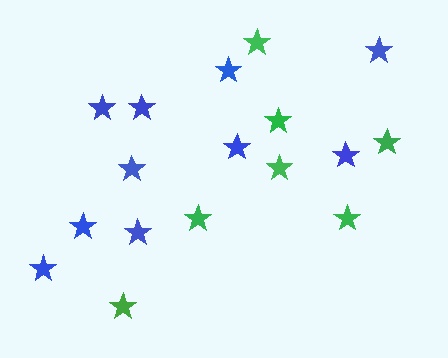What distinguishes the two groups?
There are 2 groups: one group of blue stars (10) and one group of green stars (7).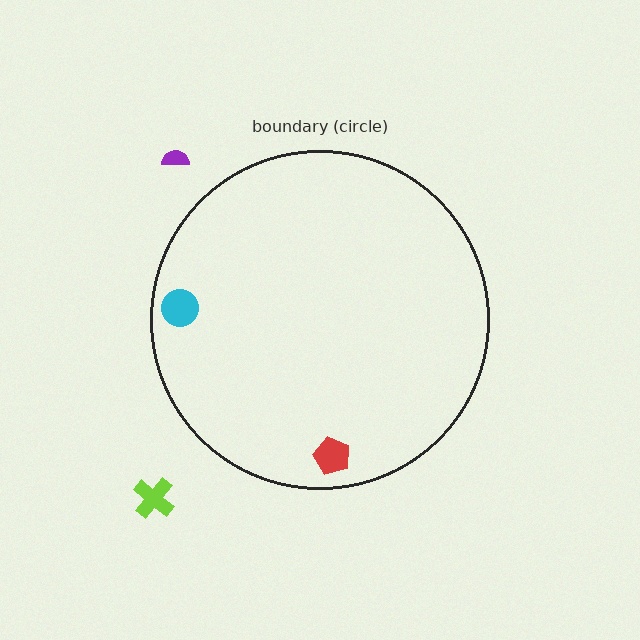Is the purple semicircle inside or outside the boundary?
Outside.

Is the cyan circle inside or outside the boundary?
Inside.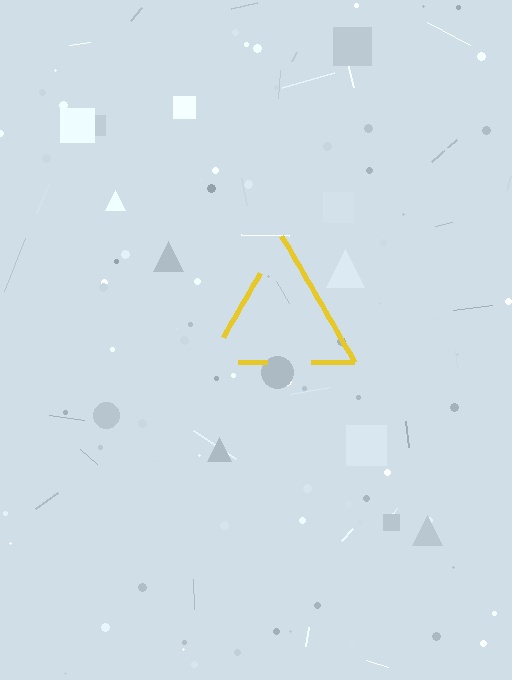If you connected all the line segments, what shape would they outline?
They would outline a triangle.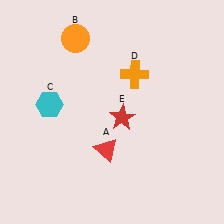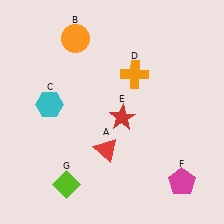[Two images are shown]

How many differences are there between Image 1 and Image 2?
There are 2 differences between the two images.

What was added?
A magenta pentagon (F), a lime diamond (G) were added in Image 2.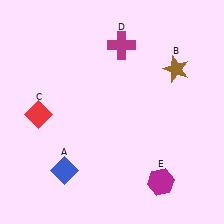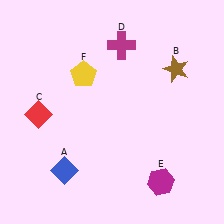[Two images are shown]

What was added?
A yellow pentagon (F) was added in Image 2.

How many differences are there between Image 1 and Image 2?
There is 1 difference between the two images.